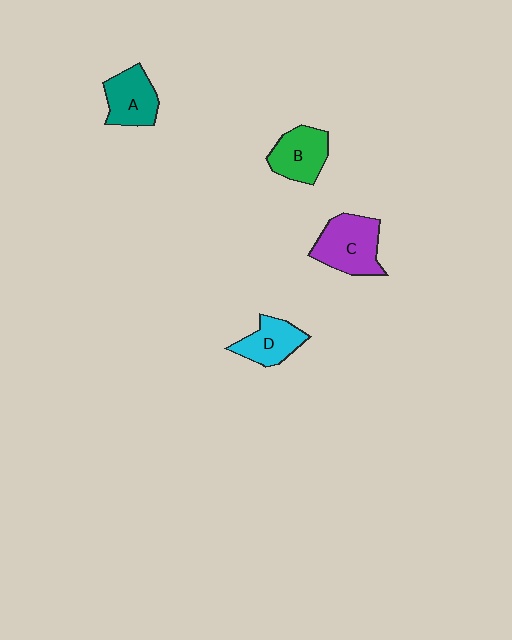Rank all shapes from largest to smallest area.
From largest to smallest: C (purple), B (green), A (teal), D (cyan).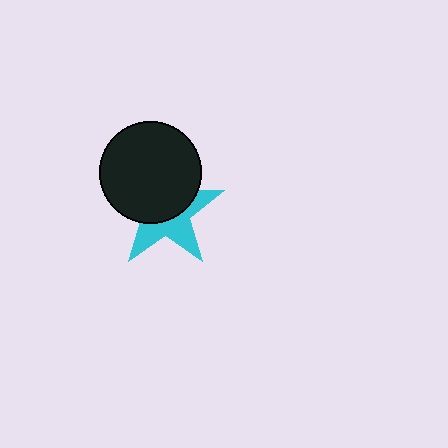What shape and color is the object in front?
The object in front is a black circle.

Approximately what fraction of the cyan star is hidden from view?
Roughly 56% of the cyan star is hidden behind the black circle.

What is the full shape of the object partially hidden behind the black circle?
The partially hidden object is a cyan star.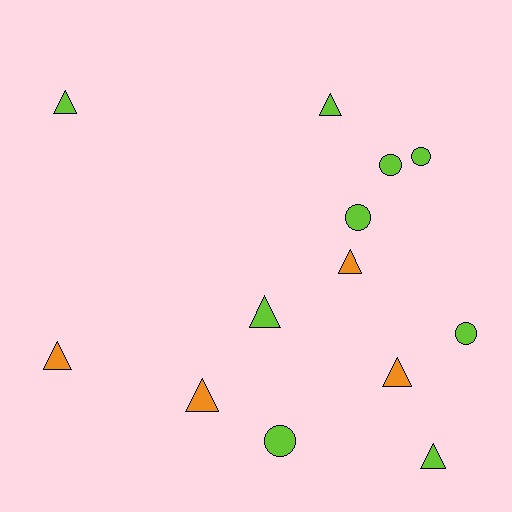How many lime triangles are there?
There are 4 lime triangles.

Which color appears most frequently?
Lime, with 9 objects.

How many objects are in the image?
There are 13 objects.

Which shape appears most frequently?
Triangle, with 8 objects.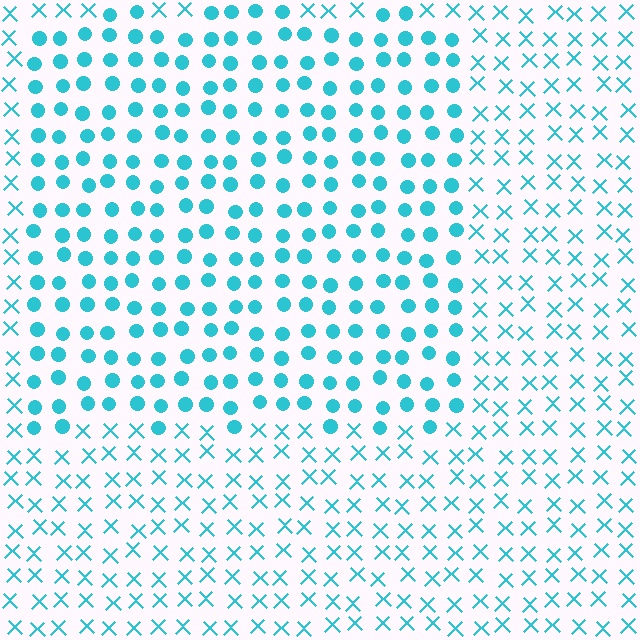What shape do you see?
I see a rectangle.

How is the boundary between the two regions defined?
The boundary is defined by a change in element shape: circles inside vs. X marks outside. All elements share the same color and spacing.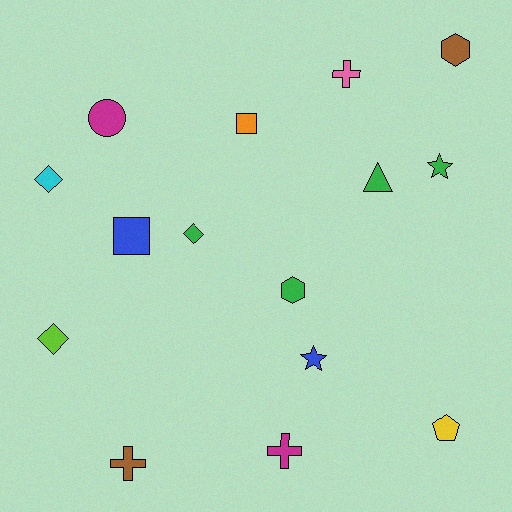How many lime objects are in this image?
There is 1 lime object.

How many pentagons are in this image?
There is 1 pentagon.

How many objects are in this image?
There are 15 objects.